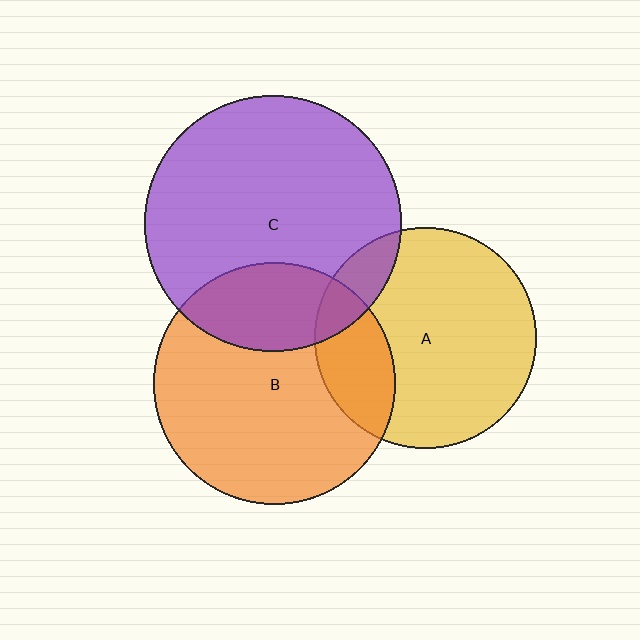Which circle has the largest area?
Circle C (purple).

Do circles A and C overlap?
Yes.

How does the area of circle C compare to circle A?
Approximately 1.3 times.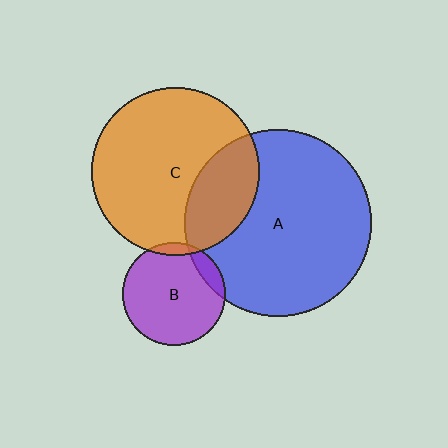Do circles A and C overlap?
Yes.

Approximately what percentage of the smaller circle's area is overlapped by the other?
Approximately 25%.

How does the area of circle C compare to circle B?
Approximately 2.7 times.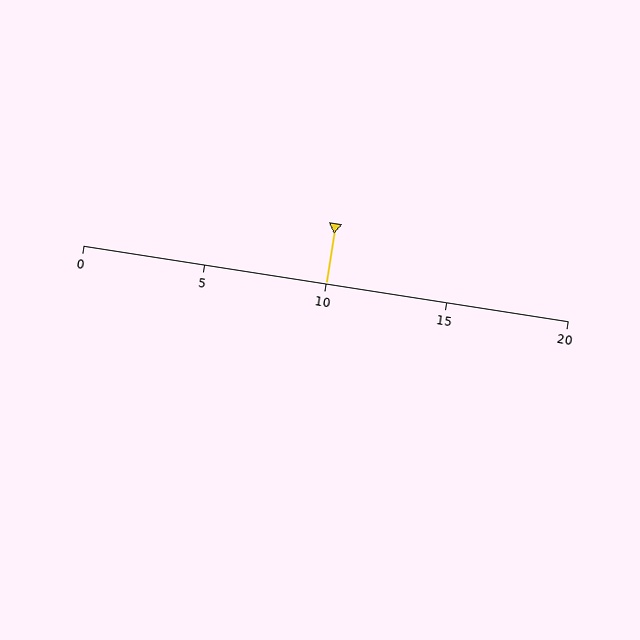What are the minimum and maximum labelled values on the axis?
The axis runs from 0 to 20.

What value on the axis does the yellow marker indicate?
The marker indicates approximately 10.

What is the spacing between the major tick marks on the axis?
The major ticks are spaced 5 apart.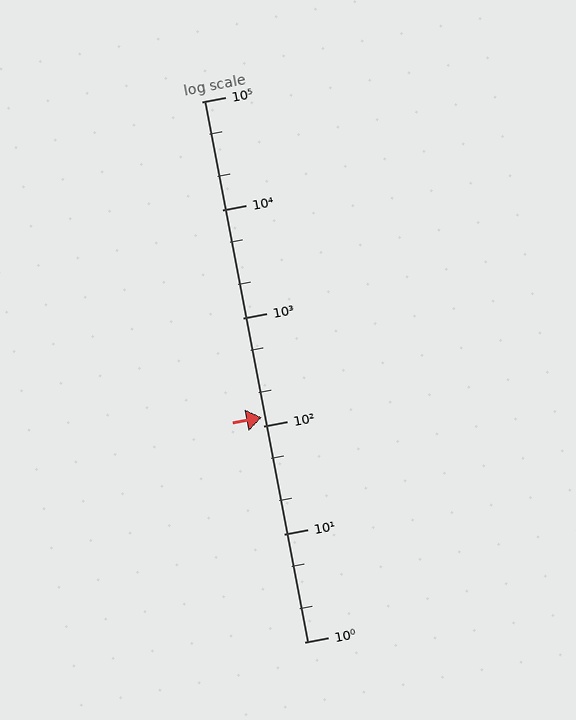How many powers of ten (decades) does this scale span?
The scale spans 5 decades, from 1 to 100000.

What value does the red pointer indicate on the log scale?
The pointer indicates approximately 120.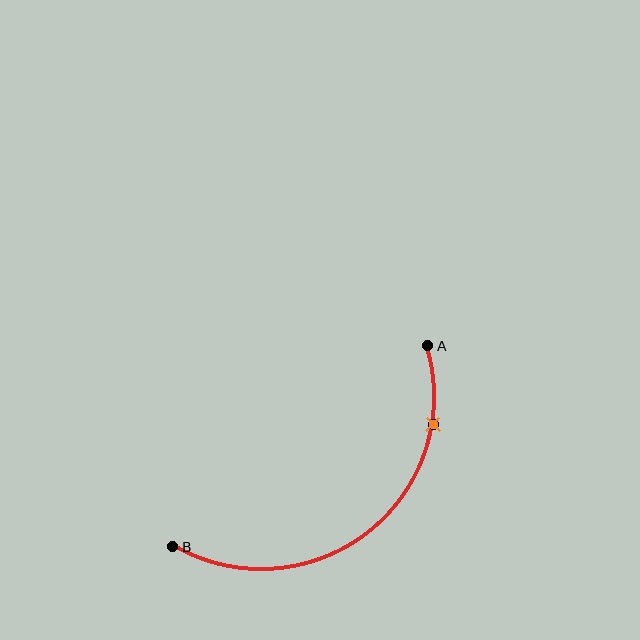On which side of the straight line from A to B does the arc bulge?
The arc bulges below and to the right of the straight line connecting A and B.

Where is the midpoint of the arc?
The arc midpoint is the point on the curve farthest from the straight line joining A and B. It sits below and to the right of that line.